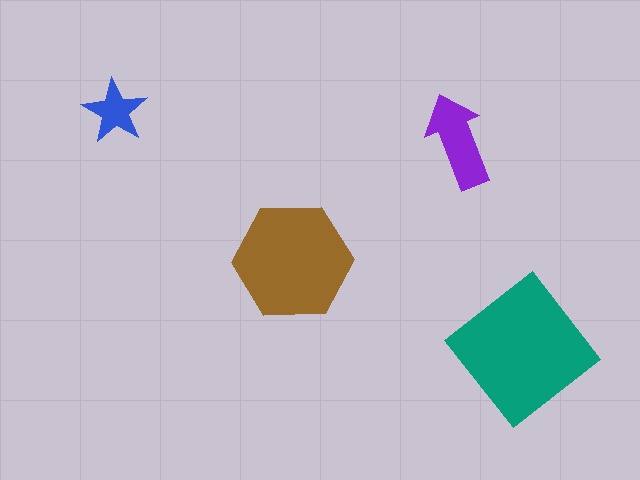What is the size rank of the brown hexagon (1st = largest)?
2nd.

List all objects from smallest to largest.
The blue star, the purple arrow, the brown hexagon, the teal diamond.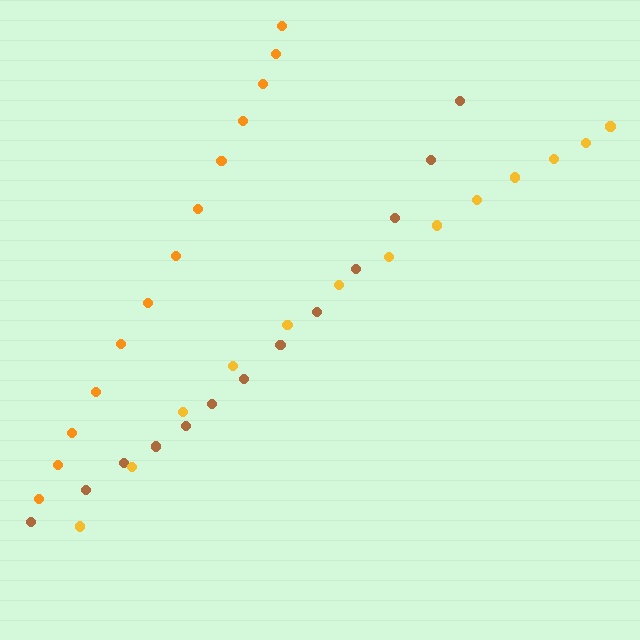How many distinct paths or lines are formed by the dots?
There are 3 distinct paths.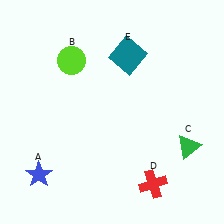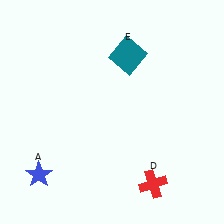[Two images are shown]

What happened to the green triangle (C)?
The green triangle (C) was removed in Image 2. It was in the bottom-right area of Image 1.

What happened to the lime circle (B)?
The lime circle (B) was removed in Image 2. It was in the top-left area of Image 1.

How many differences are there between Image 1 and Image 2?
There are 2 differences between the two images.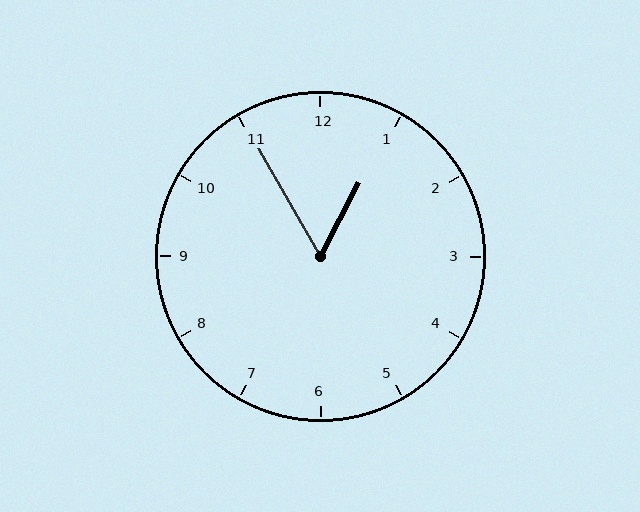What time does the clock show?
12:55.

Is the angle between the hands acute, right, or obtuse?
It is acute.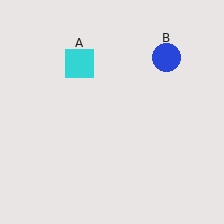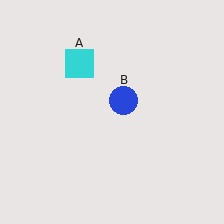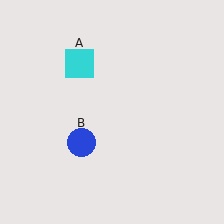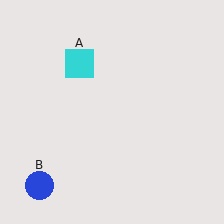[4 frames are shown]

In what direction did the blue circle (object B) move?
The blue circle (object B) moved down and to the left.